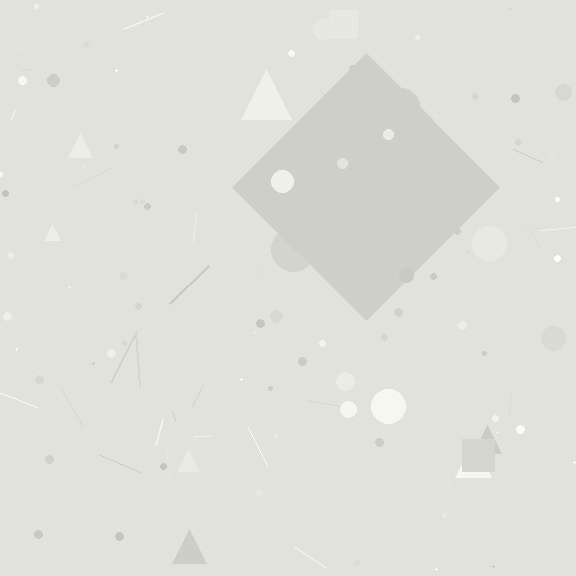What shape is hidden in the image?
A diamond is hidden in the image.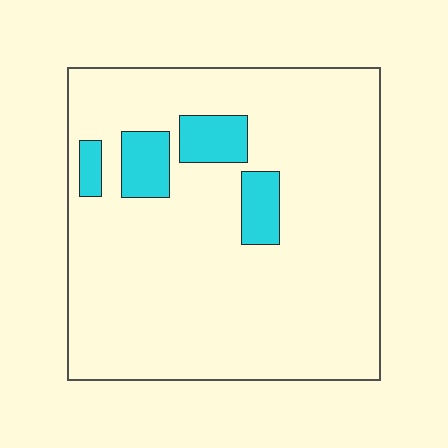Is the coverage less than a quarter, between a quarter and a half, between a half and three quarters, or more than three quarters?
Less than a quarter.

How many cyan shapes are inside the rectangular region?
4.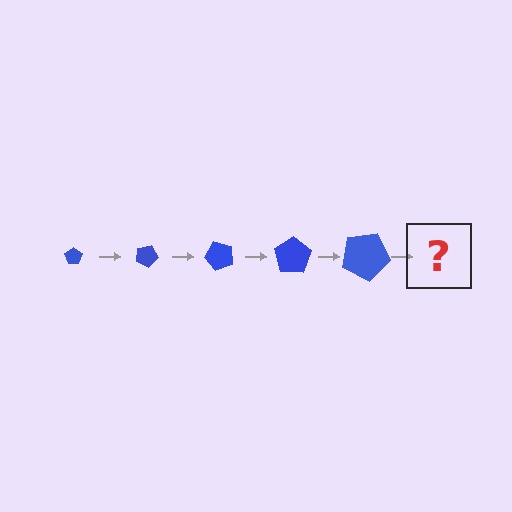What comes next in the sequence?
The next element should be a pentagon, larger than the previous one and rotated 125 degrees from the start.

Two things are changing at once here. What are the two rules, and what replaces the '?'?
The two rules are that the pentagon grows larger each step and it rotates 25 degrees each step. The '?' should be a pentagon, larger than the previous one and rotated 125 degrees from the start.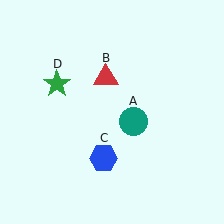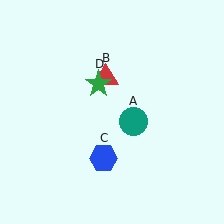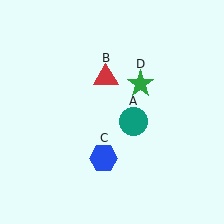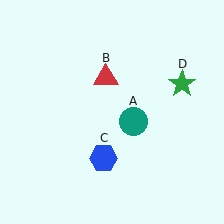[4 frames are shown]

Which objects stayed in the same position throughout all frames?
Teal circle (object A) and red triangle (object B) and blue hexagon (object C) remained stationary.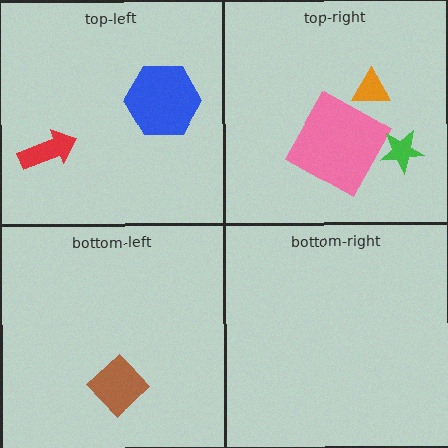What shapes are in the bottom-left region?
The brown diamond.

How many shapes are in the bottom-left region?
1.